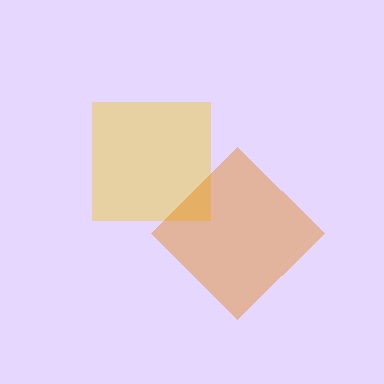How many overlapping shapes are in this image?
There are 2 overlapping shapes in the image.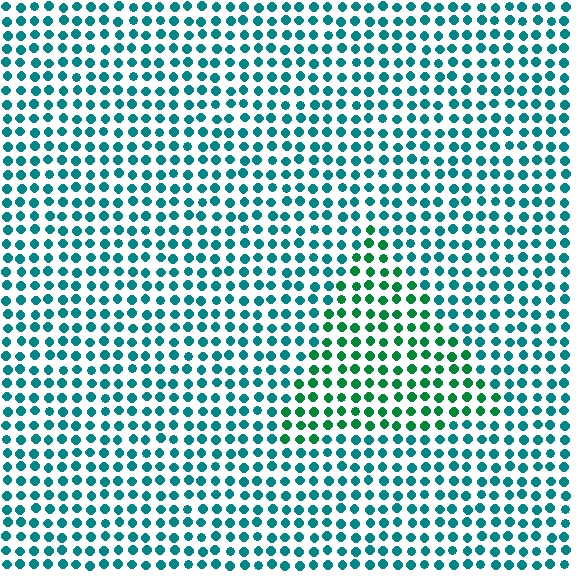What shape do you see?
I see a triangle.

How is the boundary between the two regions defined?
The boundary is defined purely by a slight shift in hue (about 35 degrees). Spacing, size, and orientation are identical on both sides.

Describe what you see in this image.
The image is filled with small teal elements in a uniform arrangement. A triangle-shaped region is visible where the elements are tinted to a slightly different hue, forming a subtle color boundary.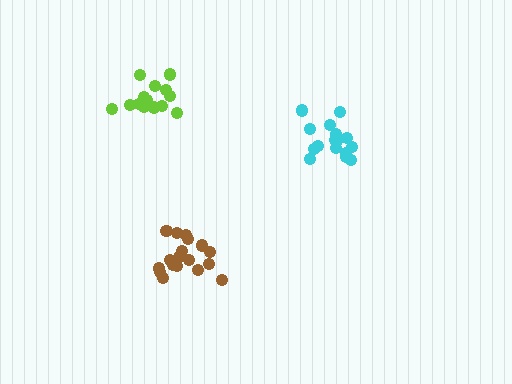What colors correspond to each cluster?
The clusters are colored: cyan, lime, brown.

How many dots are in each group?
Group 1: 16 dots, Group 2: 16 dots, Group 3: 18 dots (50 total).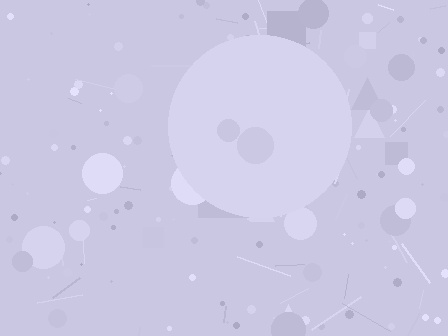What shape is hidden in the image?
A circle is hidden in the image.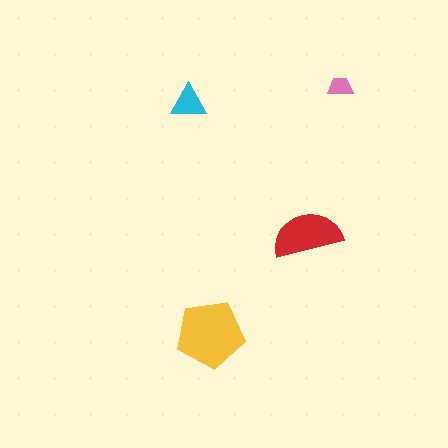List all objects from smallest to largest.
The pink trapezoid, the cyan triangle, the red semicircle, the yellow pentagon.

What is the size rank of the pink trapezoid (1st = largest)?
4th.